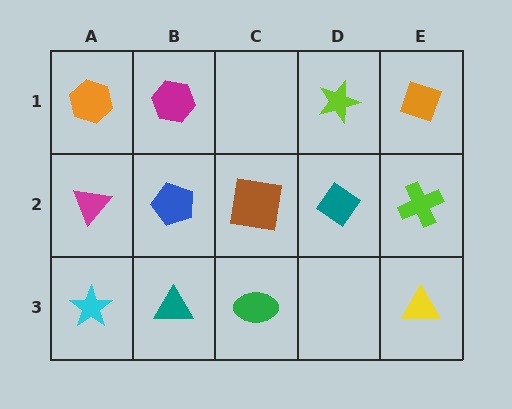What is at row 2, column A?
A magenta triangle.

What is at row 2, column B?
A blue pentagon.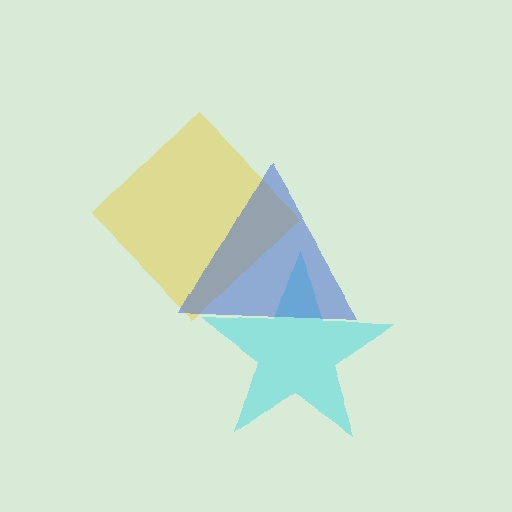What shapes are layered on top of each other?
The layered shapes are: a cyan star, a yellow diamond, a blue triangle.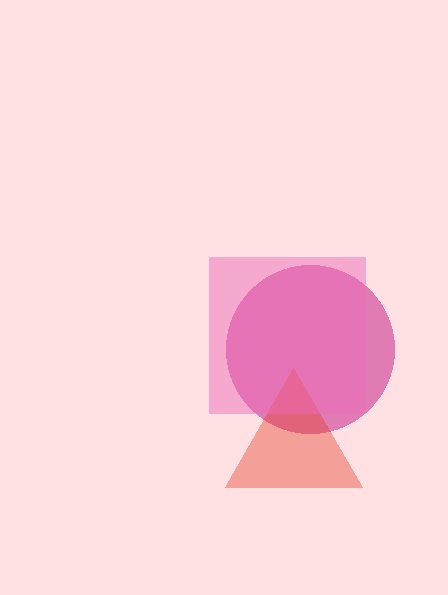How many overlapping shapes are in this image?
There are 3 overlapping shapes in the image.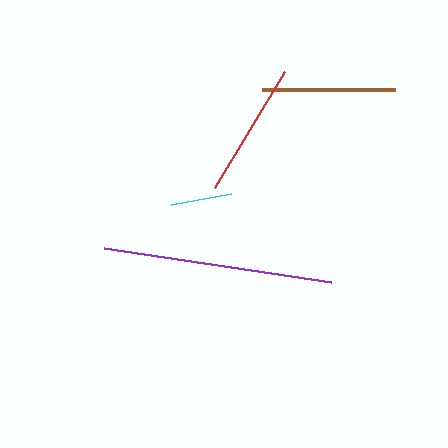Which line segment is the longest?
The purple line is the longest at approximately 230 pixels.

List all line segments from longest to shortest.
From longest to shortest: purple, red, brown, cyan.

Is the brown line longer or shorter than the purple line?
The purple line is longer than the brown line.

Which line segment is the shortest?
The cyan line is the shortest at approximately 61 pixels.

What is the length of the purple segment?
The purple segment is approximately 230 pixels long.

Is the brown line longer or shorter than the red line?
The red line is longer than the brown line.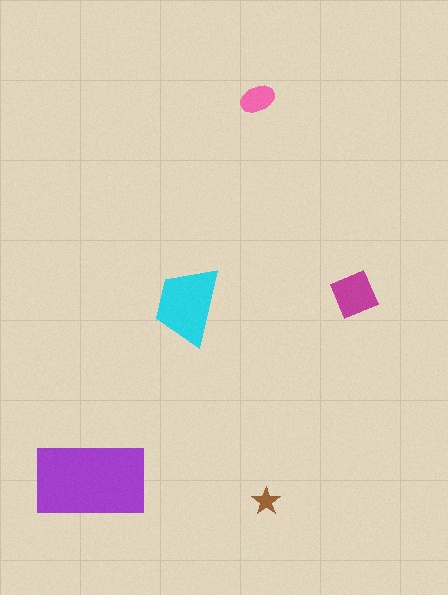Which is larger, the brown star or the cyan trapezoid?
The cyan trapezoid.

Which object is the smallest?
The brown star.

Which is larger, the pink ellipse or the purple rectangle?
The purple rectangle.